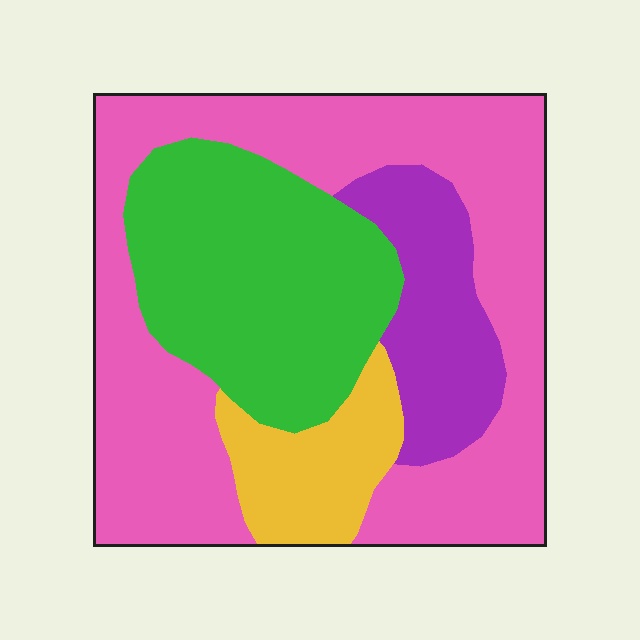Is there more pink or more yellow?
Pink.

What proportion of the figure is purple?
Purple takes up about one eighth (1/8) of the figure.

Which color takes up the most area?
Pink, at roughly 50%.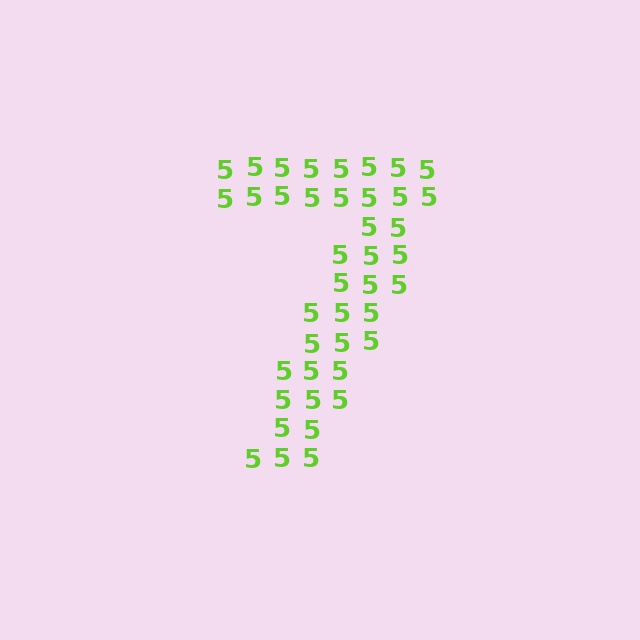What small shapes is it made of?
It is made of small digit 5's.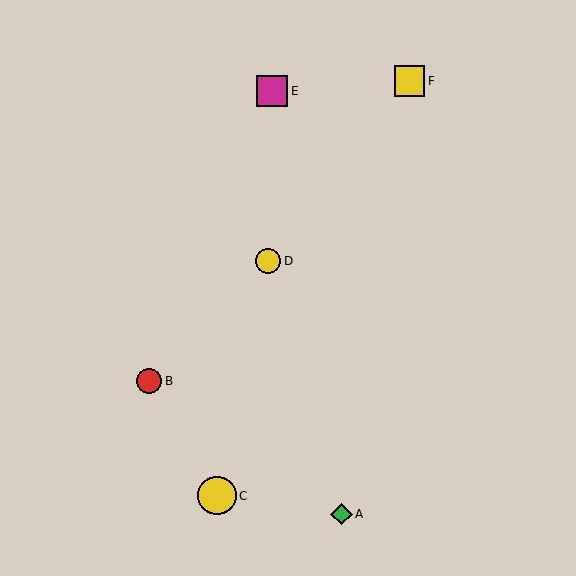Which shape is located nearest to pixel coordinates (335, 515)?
The green diamond (labeled A) at (341, 514) is nearest to that location.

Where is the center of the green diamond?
The center of the green diamond is at (341, 514).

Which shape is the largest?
The yellow circle (labeled C) is the largest.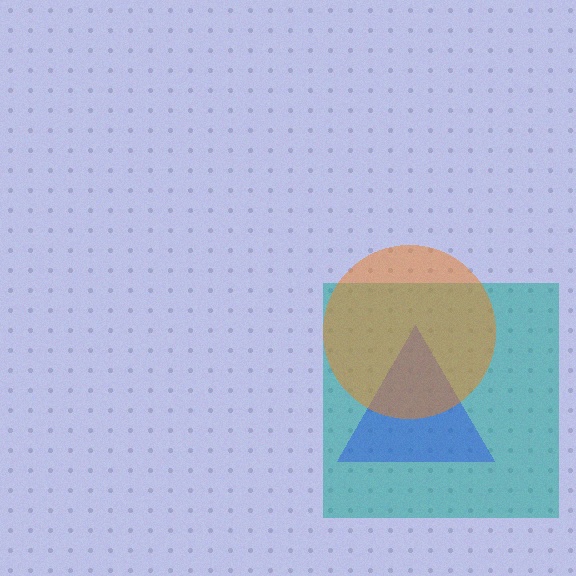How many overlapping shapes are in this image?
There are 3 overlapping shapes in the image.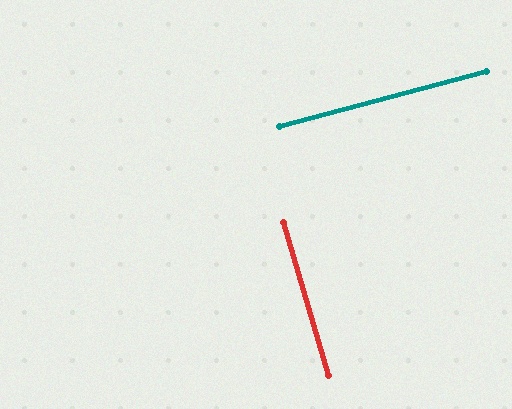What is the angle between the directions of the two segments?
Approximately 89 degrees.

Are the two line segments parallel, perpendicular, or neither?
Perpendicular — they meet at approximately 89°.